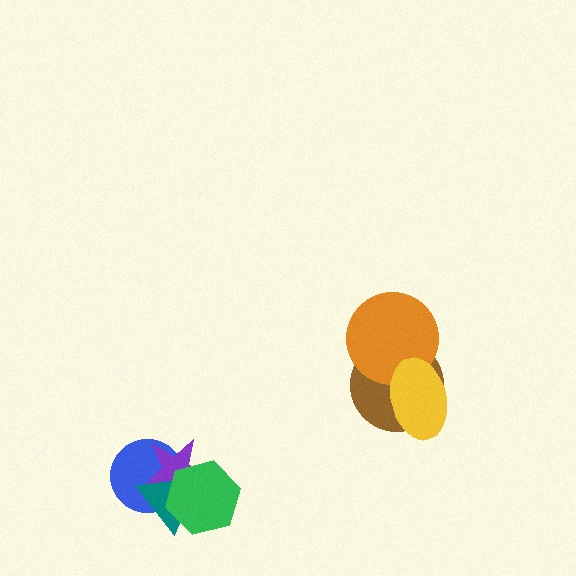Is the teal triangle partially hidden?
Yes, it is partially covered by another shape.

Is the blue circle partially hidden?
Yes, it is partially covered by another shape.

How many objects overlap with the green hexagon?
3 objects overlap with the green hexagon.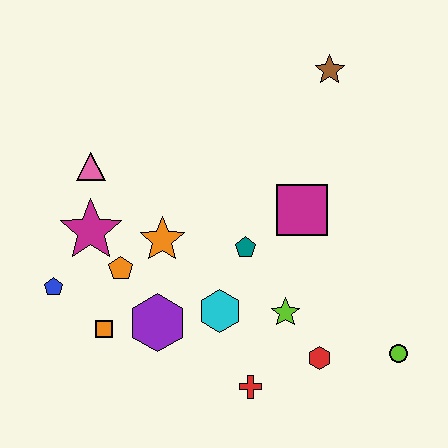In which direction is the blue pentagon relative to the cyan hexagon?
The blue pentagon is to the left of the cyan hexagon.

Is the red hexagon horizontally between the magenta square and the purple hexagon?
No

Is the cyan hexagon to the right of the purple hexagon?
Yes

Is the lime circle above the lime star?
No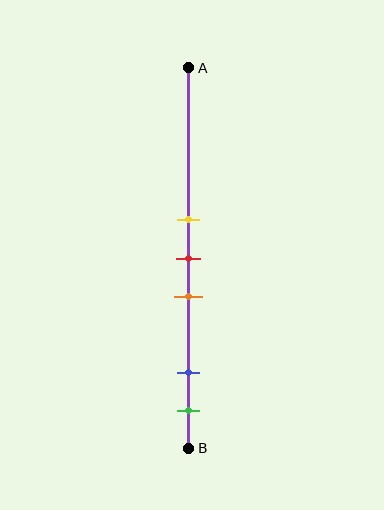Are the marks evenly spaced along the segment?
No, the marks are not evenly spaced.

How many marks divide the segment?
There are 5 marks dividing the segment.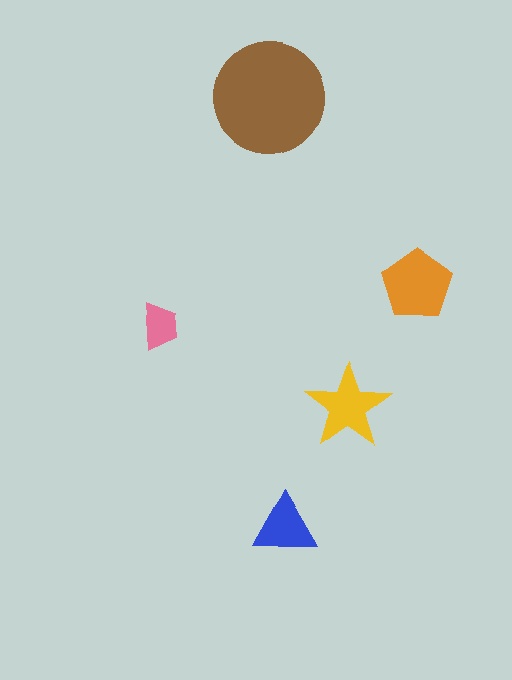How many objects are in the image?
There are 5 objects in the image.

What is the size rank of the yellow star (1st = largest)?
3rd.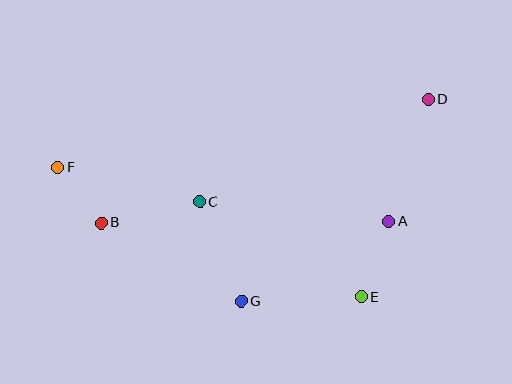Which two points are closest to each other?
Points B and F are closest to each other.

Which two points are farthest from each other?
Points D and F are farthest from each other.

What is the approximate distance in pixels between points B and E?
The distance between B and E is approximately 270 pixels.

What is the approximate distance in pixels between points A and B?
The distance between A and B is approximately 287 pixels.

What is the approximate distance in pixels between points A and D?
The distance between A and D is approximately 128 pixels.